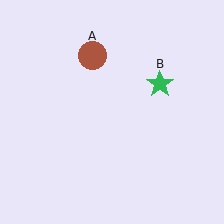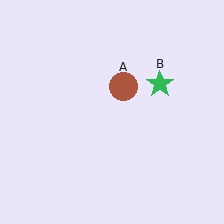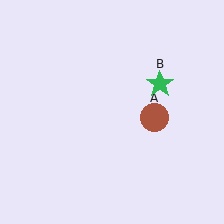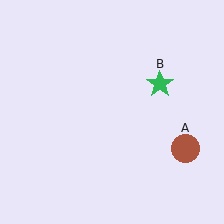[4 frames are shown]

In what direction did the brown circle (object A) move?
The brown circle (object A) moved down and to the right.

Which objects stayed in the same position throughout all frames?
Green star (object B) remained stationary.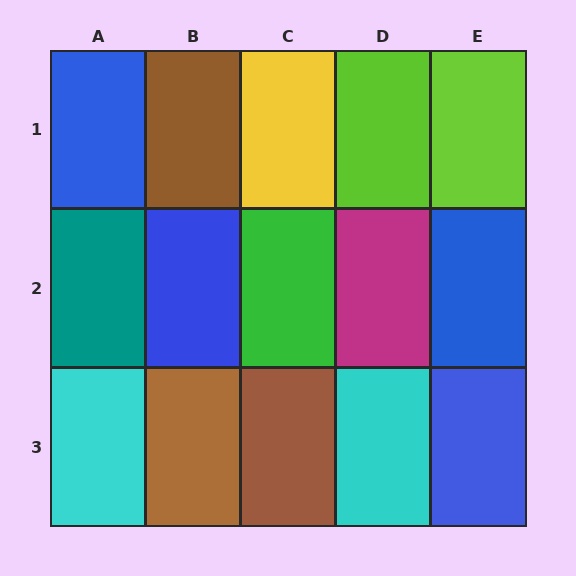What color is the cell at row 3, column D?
Cyan.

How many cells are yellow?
1 cell is yellow.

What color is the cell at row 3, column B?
Brown.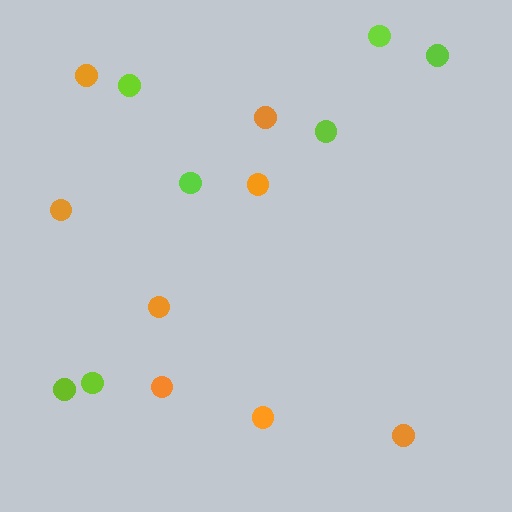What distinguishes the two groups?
There are 2 groups: one group of lime circles (7) and one group of orange circles (8).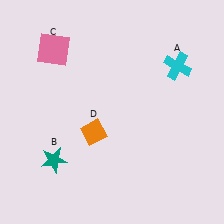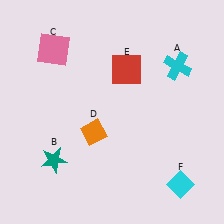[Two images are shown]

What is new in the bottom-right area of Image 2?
A cyan diamond (F) was added in the bottom-right area of Image 2.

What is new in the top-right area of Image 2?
A red square (E) was added in the top-right area of Image 2.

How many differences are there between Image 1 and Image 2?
There are 2 differences between the two images.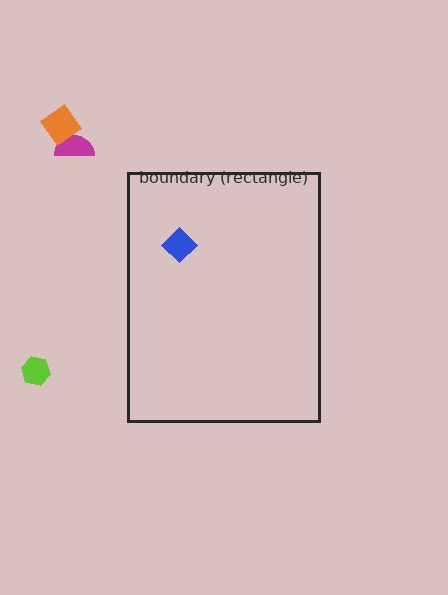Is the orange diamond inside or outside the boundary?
Outside.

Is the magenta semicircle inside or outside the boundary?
Outside.